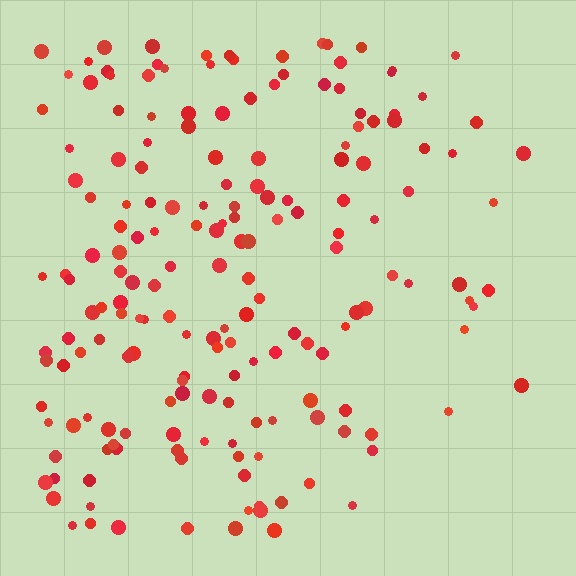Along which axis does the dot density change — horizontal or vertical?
Horizontal.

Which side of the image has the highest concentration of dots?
The left.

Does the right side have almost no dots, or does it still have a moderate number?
Still a moderate number, just noticeably fewer than the left.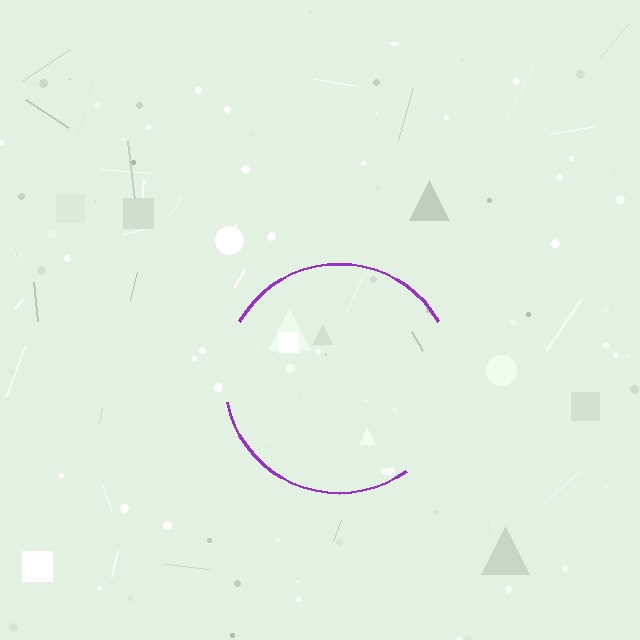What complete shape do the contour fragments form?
The contour fragments form a circle.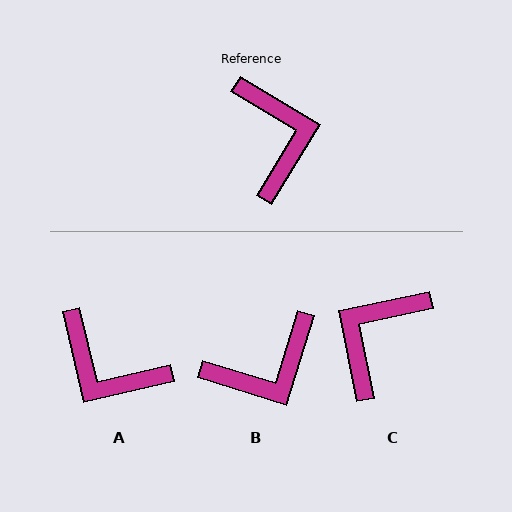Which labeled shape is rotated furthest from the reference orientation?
A, about 136 degrees away.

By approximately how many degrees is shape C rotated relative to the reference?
Approximately 133 degrees counter-clockwise.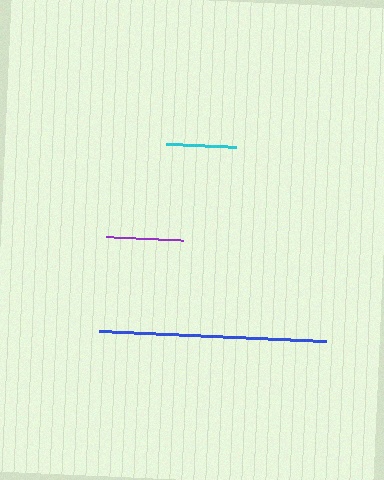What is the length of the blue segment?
The blue segment is approximately 227 pixels long.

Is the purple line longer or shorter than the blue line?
The blue line is longer than the purple line.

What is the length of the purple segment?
The purple segment is approximately 77 pixels long.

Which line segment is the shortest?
The cyan line is the shortest at approximately 70 pixels.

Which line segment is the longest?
The blue line is the longest at approximately 227 pixels.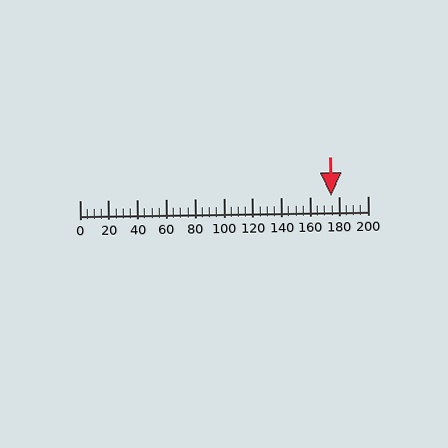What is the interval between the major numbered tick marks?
The major tick marks are spaced 20 units apart.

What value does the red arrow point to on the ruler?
The red arrow points to approximately 175.